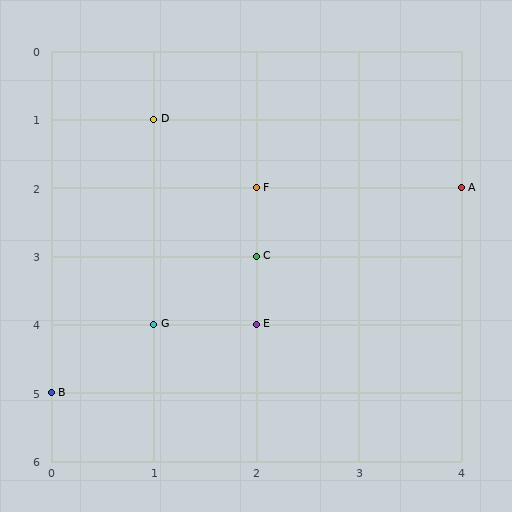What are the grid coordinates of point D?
Point D is at grid coordinates (1, 1).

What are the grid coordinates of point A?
Point A is at grid coordinates (4, 2).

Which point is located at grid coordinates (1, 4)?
Point G is at (1, 4).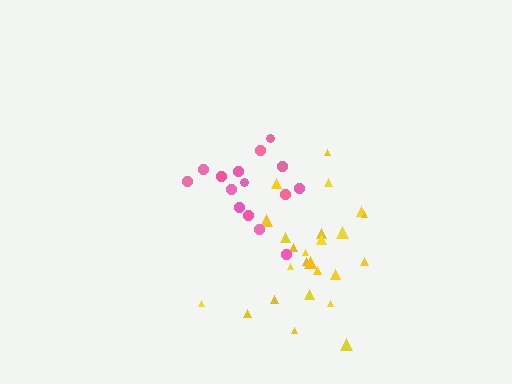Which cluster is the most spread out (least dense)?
Yellow.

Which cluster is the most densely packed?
Pink.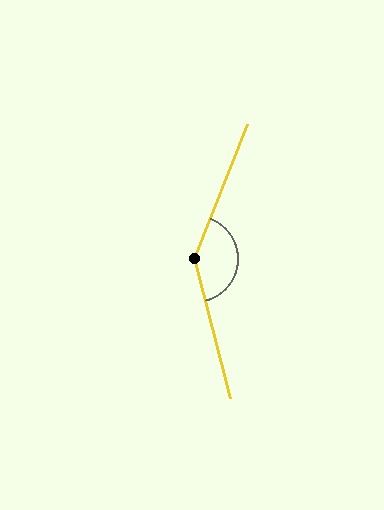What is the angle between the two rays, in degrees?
Approximately 144 degrees.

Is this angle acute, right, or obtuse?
It is obtuse.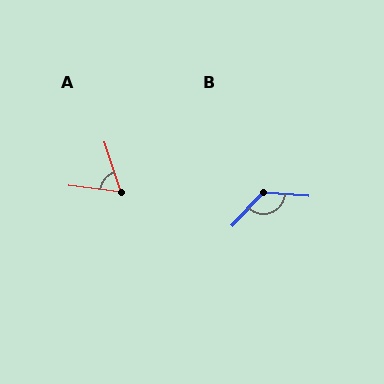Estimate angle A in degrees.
Approximately 65 degrees.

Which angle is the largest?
B, at approximately 129 degrees.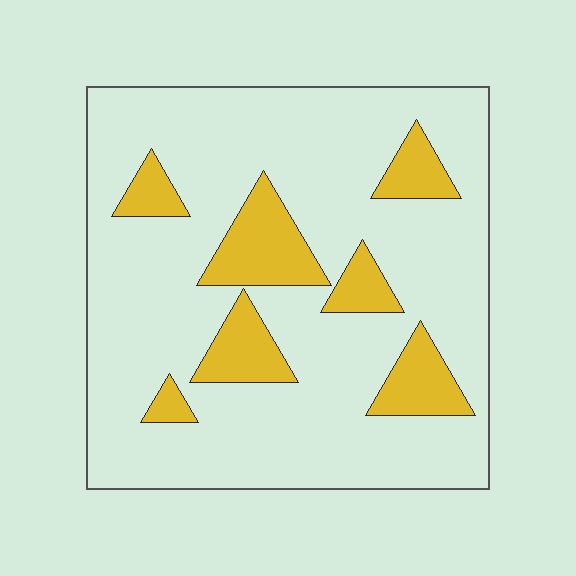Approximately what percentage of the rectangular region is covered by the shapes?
Approximately 20%.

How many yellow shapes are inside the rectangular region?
7.